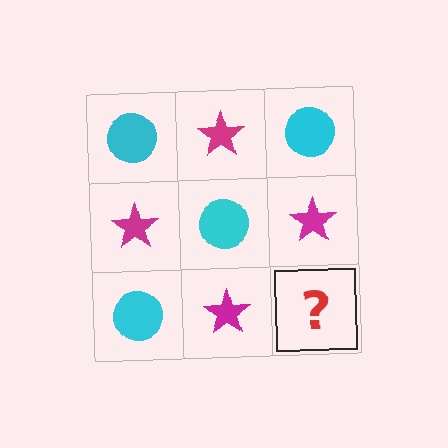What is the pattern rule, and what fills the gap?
The rule is that it alternates cyan circle and magenta star in a checkerboard pattern. The gap should be filled with a cyan circle.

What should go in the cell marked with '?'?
The missing cell should contain a cyan circle.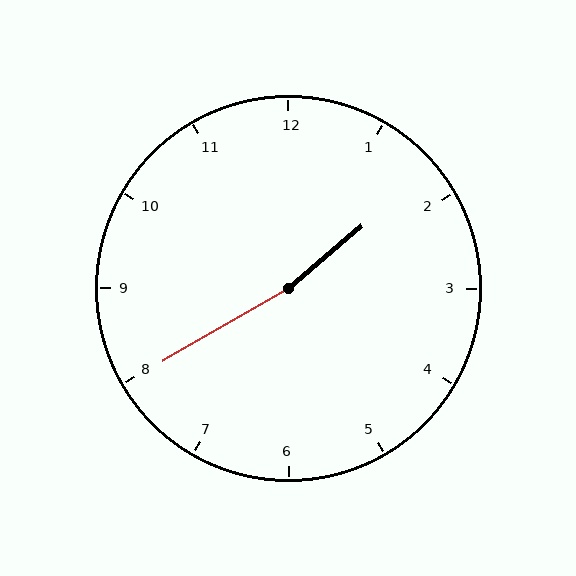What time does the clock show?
1:40.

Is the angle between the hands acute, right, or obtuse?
It is obtuse.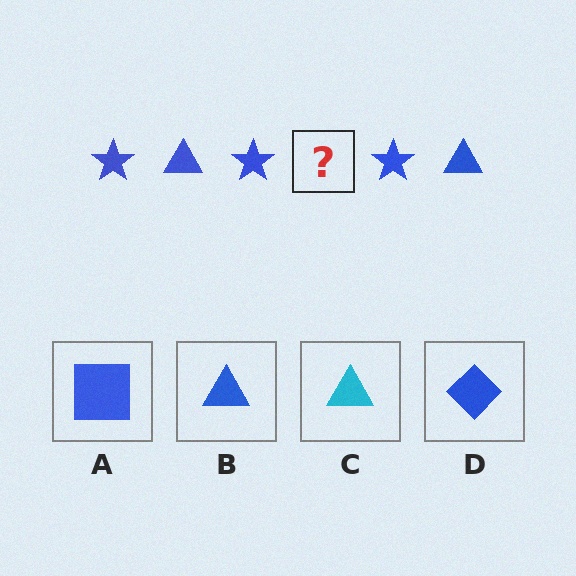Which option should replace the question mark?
Option B.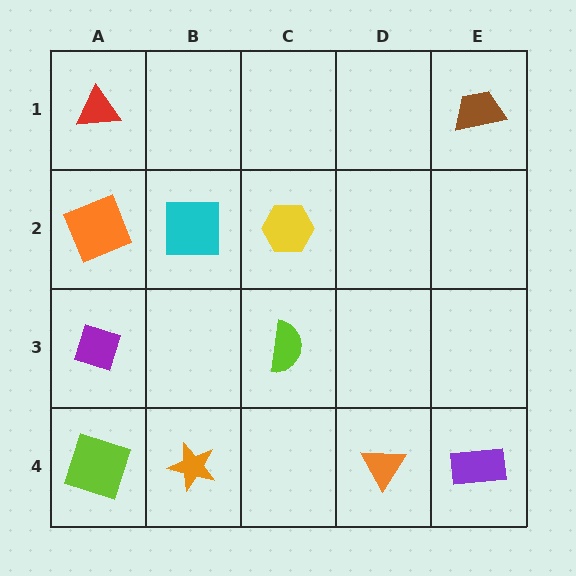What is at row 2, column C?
A yellow hexagon.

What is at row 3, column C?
A lime semicircle.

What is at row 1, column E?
A brown trapezoid.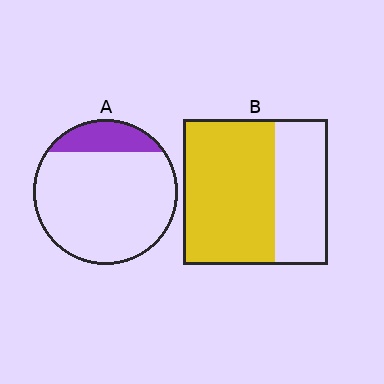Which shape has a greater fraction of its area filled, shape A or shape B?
Shape B.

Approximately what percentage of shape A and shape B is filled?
A is approximately 15% and B is approximately 65%.